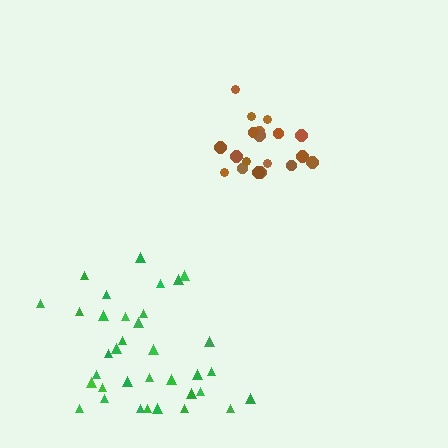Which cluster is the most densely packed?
Brown.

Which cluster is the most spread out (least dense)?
Green.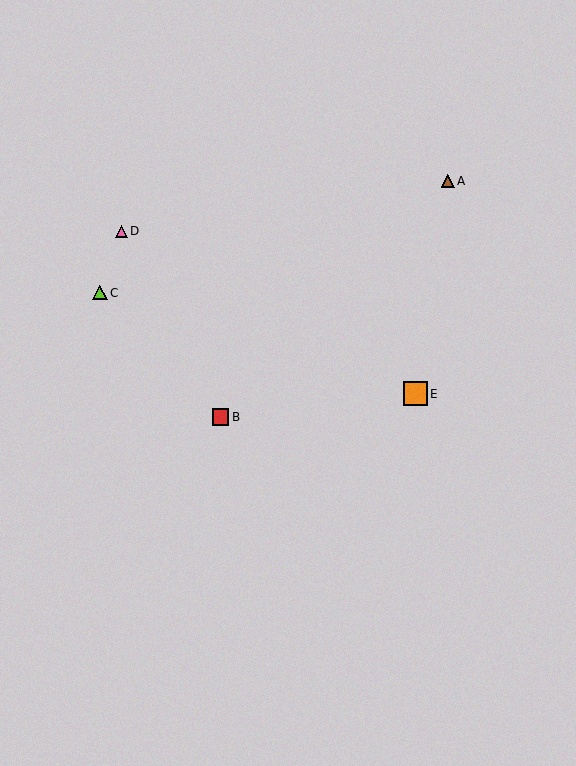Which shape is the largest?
The orange square (labeled E) is the largest.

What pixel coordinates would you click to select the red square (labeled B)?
Click at (220, 417) to select the red square B.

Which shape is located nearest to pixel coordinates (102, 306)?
The lime triangle (labeled C) at (100, 293) is nearest to that location.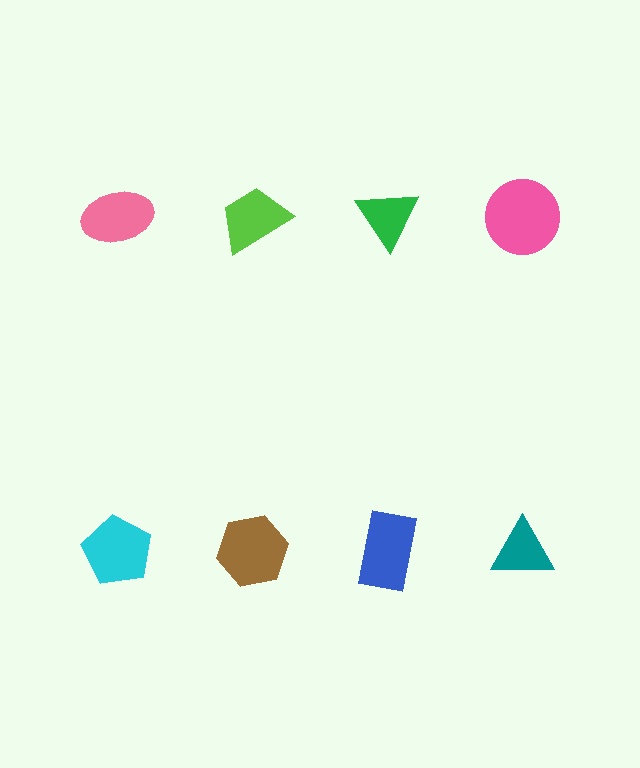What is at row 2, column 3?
A blue rectangle.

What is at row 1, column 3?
A green triangle.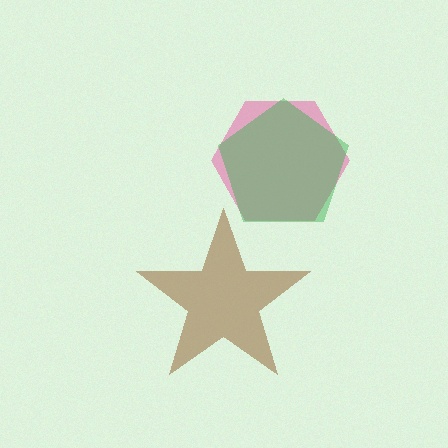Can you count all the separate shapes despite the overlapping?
Yes, there are 3 separate shapes.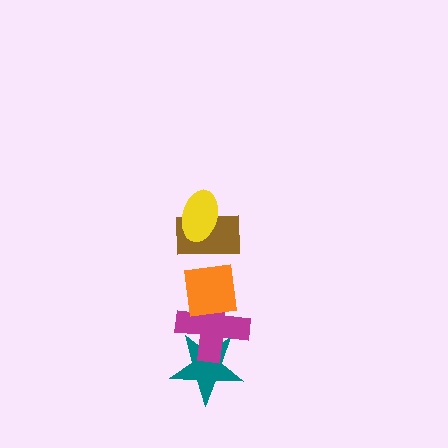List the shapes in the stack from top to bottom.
From top to bottom: the yellow ellipse, the brown rectangle, the orange square, the magenta cross, the teal star.